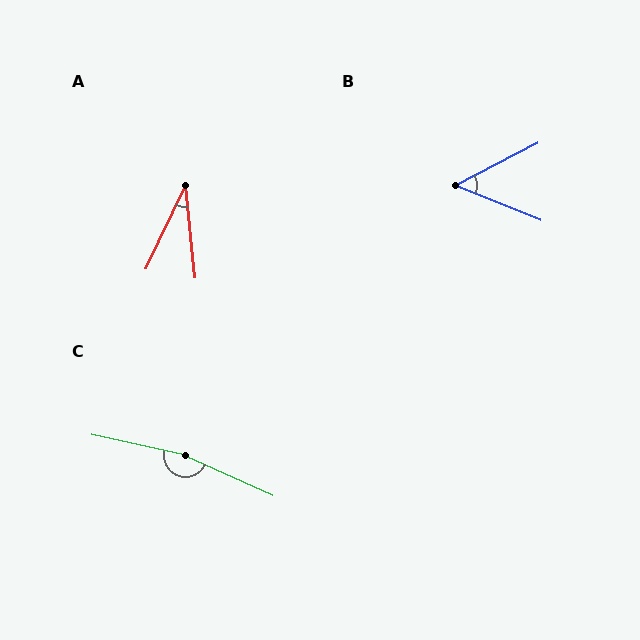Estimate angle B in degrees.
Approximately 49 degrees.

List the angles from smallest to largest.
A (32°), B (49°), C (168°).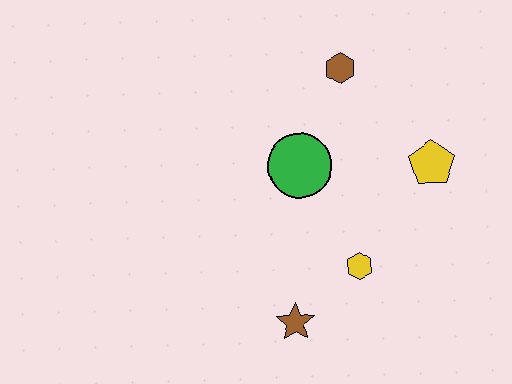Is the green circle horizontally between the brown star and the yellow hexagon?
Yes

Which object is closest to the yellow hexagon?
The brown star is closest to the yellow hexagon.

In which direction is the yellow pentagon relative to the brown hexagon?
The yellow pentagon is below the brown hexagon.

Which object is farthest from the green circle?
The brown star is farthest from the green circle.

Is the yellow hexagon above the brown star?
Yes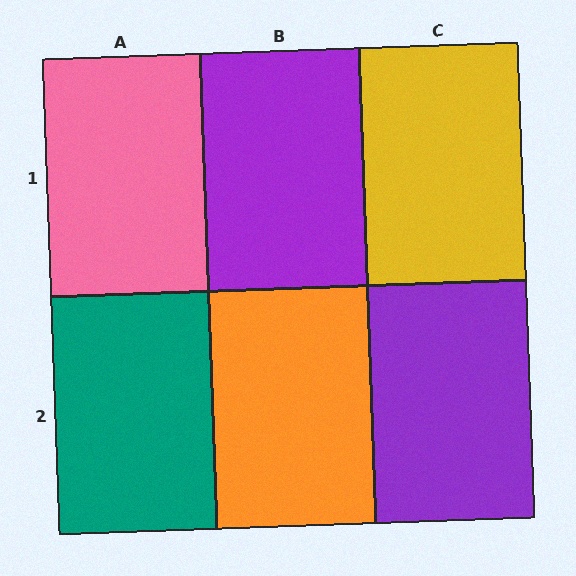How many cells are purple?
2 cells are purple.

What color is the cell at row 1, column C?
Yellow.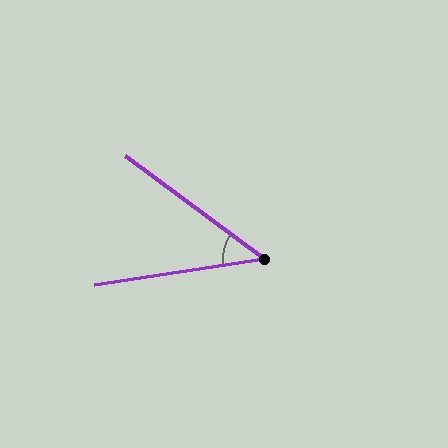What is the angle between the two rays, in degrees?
Approximately 45 degrees.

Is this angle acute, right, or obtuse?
It is acute.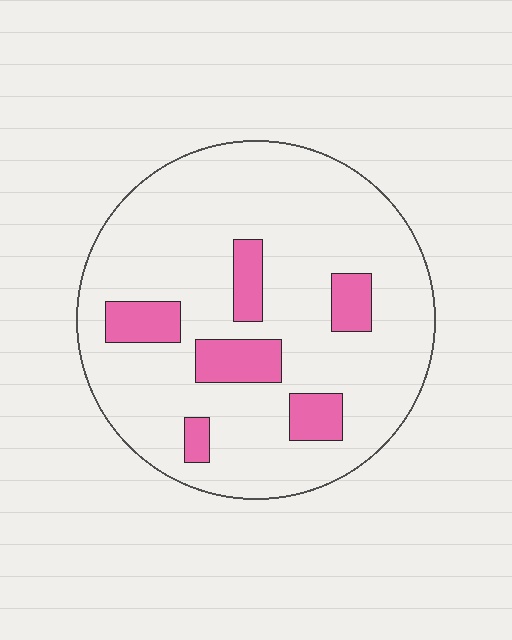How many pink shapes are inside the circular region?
6.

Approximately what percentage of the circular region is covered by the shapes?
Approximately 15%.